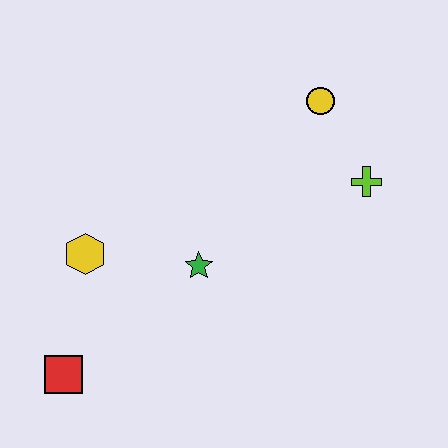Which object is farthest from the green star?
The yellow circle is farthest from the green star.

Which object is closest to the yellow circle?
The lime cross is closest to the yellow circle.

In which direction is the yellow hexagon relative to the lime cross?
The yellow hexagon is to the left of the lime cross.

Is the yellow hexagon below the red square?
No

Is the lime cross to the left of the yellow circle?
No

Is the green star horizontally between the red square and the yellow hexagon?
No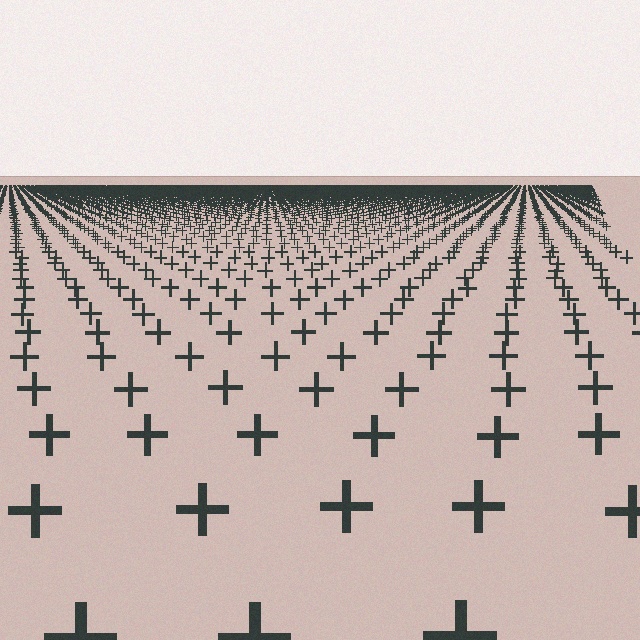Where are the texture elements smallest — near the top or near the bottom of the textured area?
Near the top.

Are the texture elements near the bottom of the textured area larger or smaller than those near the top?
Larger. Near the bottom, elements are closer to the viewer and appear at a bigger on-screen size.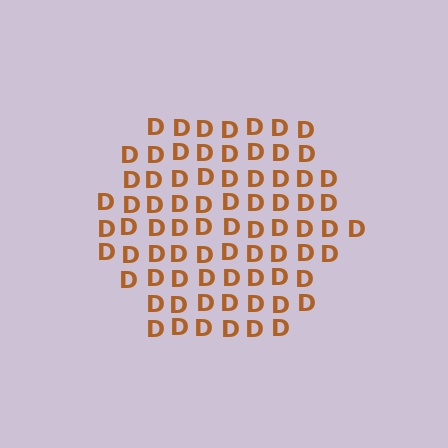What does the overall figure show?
The overall figure shows a hexagon.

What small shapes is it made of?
It is made of small letter D's.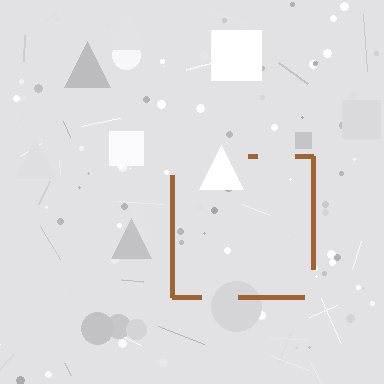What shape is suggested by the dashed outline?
The dashed outline suggests a square.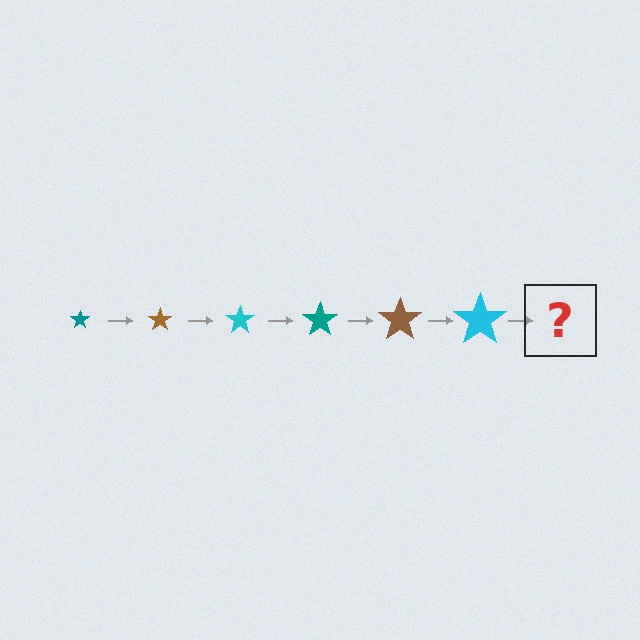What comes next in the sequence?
The next element should be a teal star, larger than the previous one.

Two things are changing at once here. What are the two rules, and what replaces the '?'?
The two rules are that the star grows larger each step and the color cycles through teal, brown, and cyan. The '?' should be a teal star, larger than the previous one.